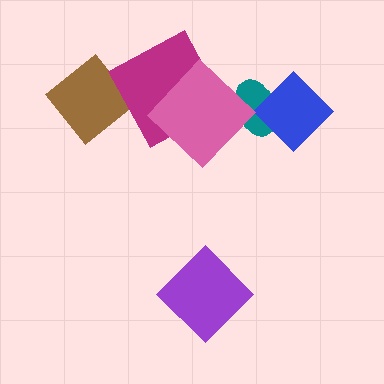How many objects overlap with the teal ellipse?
2 objects overlap with the teal ellipse.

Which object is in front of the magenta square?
The pink diamond is in front of the magenta square.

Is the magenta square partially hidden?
Yes, it is partially covered by another shape.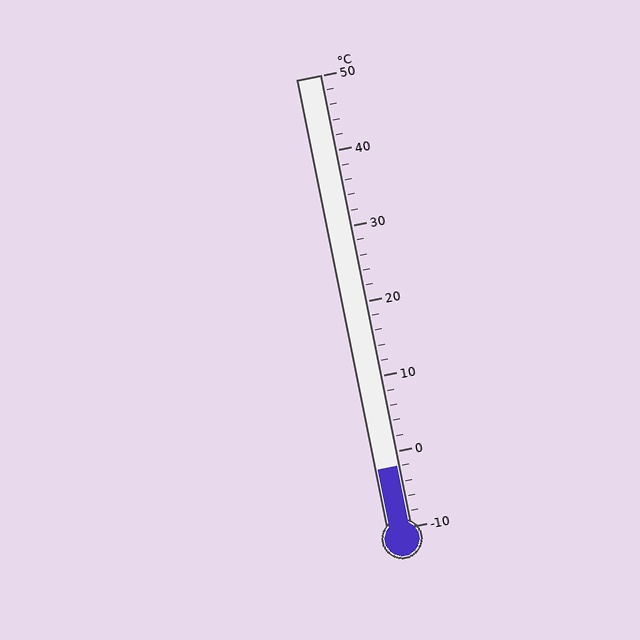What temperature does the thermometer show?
The thermometer shows approximately -2°C.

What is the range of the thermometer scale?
The thermometer scale ranges from -10°C to 50°C.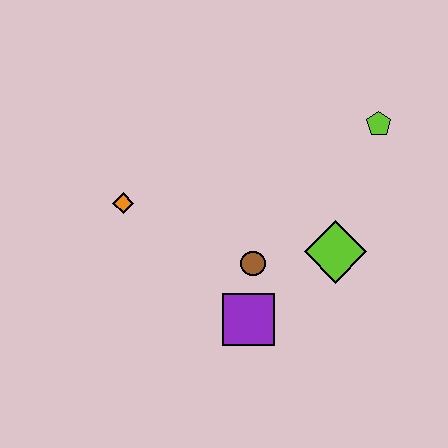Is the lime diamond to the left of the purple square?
No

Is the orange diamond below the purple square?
No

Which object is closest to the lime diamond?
The brown circle is closest to the lime diamond.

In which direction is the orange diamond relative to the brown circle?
The orange diamond is to the left of the brown circle.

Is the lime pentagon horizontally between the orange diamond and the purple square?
No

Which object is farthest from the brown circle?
The lime pentagon is farthest from the brown circle.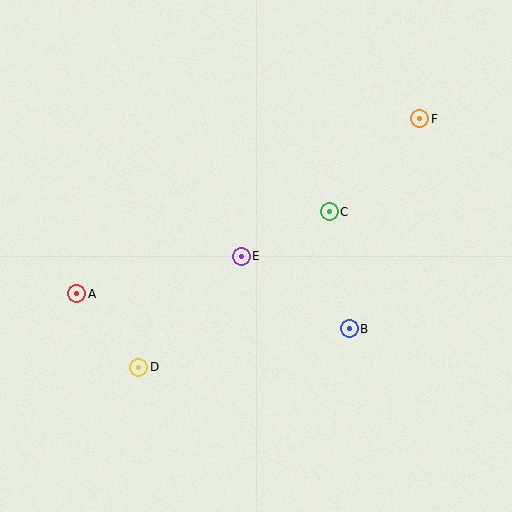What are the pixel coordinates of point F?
Point F is at (420, 119).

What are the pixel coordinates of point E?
Point E is at (241, 256).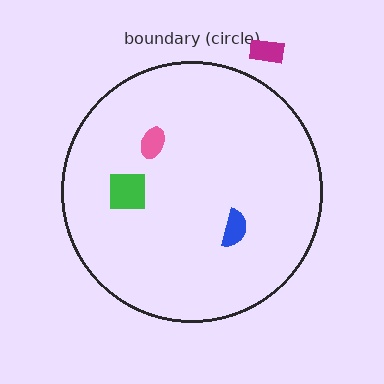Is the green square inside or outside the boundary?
Inside.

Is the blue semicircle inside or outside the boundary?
Inside.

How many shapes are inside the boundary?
3 inside, 1 outside.